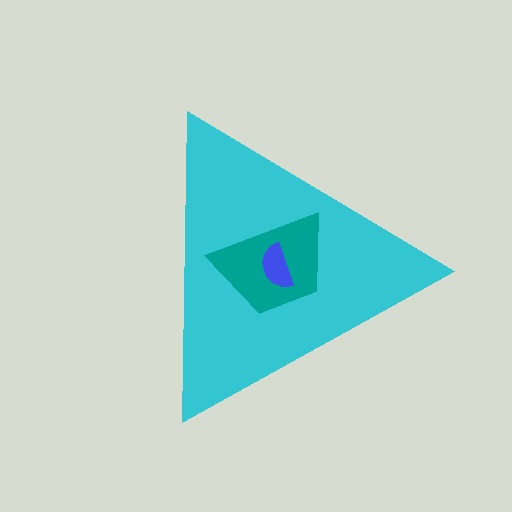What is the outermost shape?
The cyan triangle.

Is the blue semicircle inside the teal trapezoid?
Yes.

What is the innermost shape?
The blue semicircle.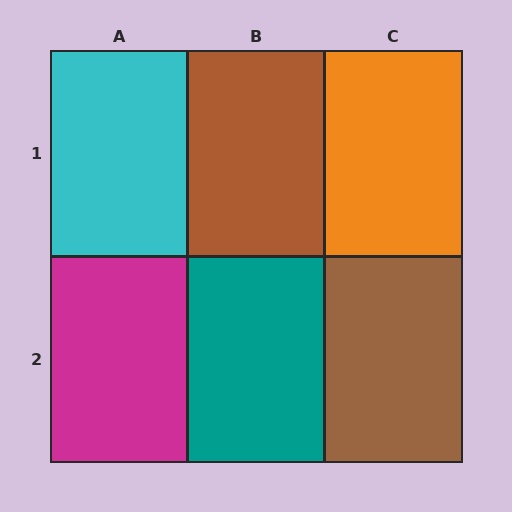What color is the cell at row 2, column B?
Teal.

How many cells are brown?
2 cells are brown.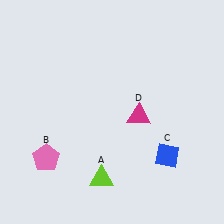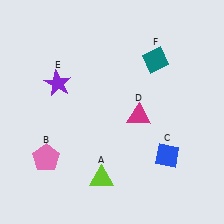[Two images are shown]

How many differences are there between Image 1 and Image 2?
There are 2 differences between the two images.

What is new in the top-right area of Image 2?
A teal diamond (F) was added in the top-right area of Image 2.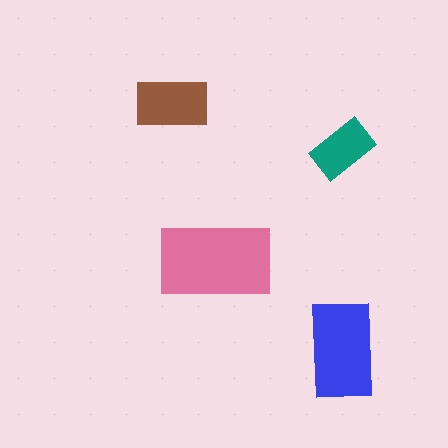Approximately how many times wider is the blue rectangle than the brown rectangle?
About 1.5 times wider.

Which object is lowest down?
The blue rectangle is bottommost.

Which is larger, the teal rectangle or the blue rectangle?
The blue one.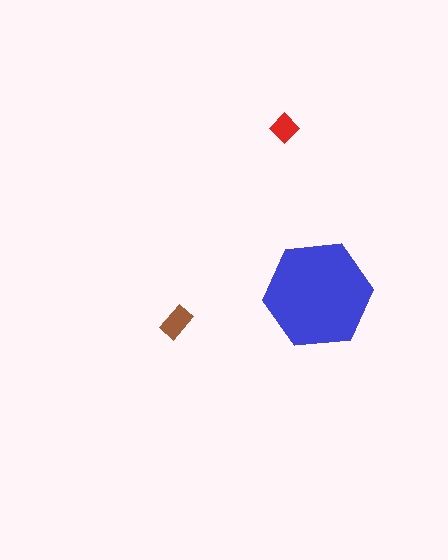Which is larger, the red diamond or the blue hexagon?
The blue hexagon.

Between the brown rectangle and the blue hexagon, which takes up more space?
The blue hexagon.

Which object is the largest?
The blue hexagon.